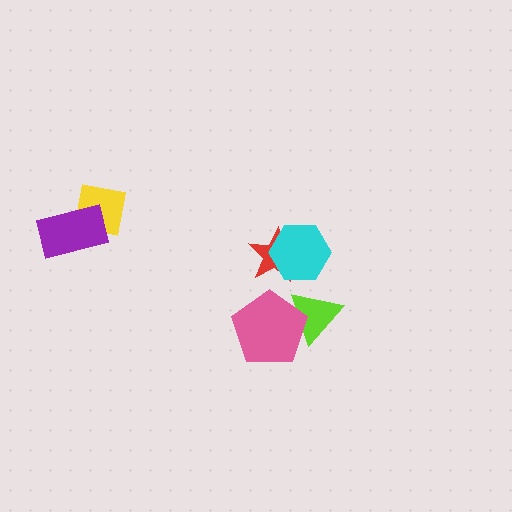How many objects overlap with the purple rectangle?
1 object overlaps with the purple rectangle.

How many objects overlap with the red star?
1 object overlaps with the red star.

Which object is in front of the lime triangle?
The pink pentagon is in front of the lime triangle.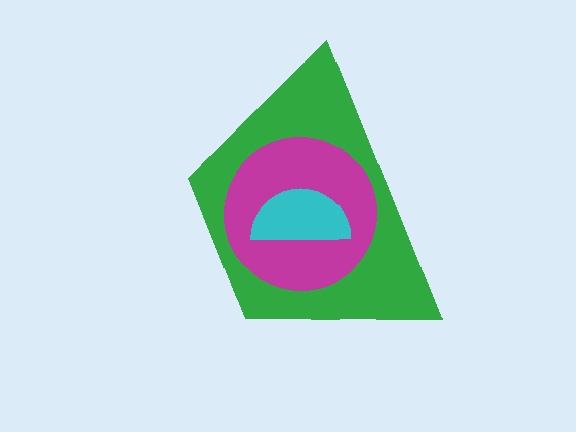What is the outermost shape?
The green trapezoid.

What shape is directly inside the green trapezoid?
The magenta circle.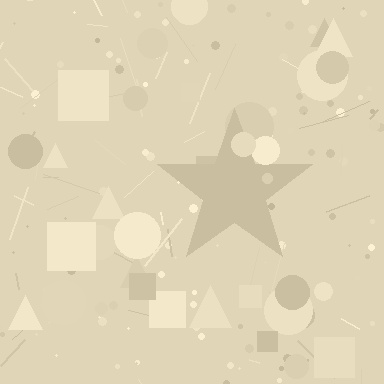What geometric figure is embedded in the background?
A star is embedded in the background.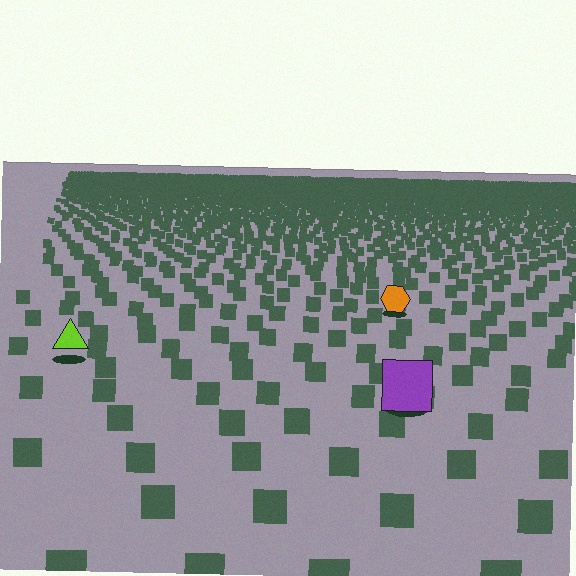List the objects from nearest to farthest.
From nearest to farthest: the purple square, the lime triangle, the orange hexagon.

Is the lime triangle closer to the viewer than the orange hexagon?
Yes. The lime triangle is closer — you can tell from the texture gradient: the ground texture is coarser near it.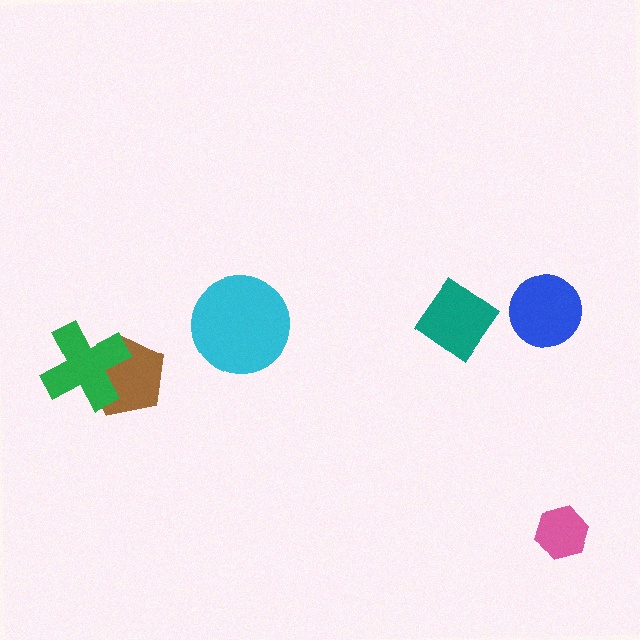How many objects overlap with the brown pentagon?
1 object overlaps with the brown pentagon.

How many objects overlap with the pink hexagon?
0 objects overlap with the pink hexagon.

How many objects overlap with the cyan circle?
0 objects overlap with the cyan circle.